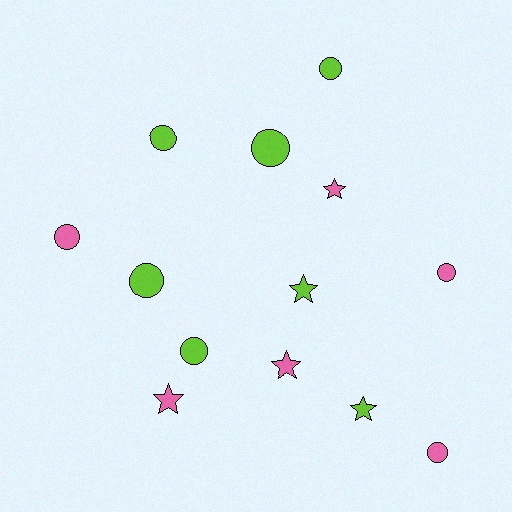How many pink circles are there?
There are 3 pink circles.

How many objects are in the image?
There are 13 objects.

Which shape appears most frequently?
Circle, with 8 objects.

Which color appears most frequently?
Lime, with 7 objects.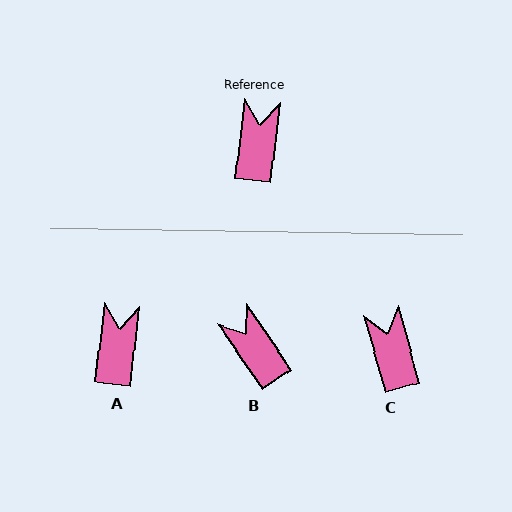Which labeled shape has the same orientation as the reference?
A.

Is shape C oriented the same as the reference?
No, it is off by about 23 degrees.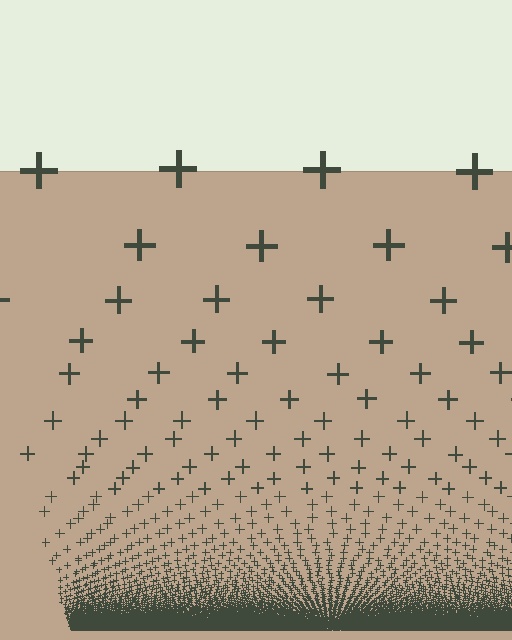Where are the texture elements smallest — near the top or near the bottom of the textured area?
Near the bottom.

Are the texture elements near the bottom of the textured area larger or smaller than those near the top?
Smaller. The gradient is inverted — elements near the bottom are smaller and denser.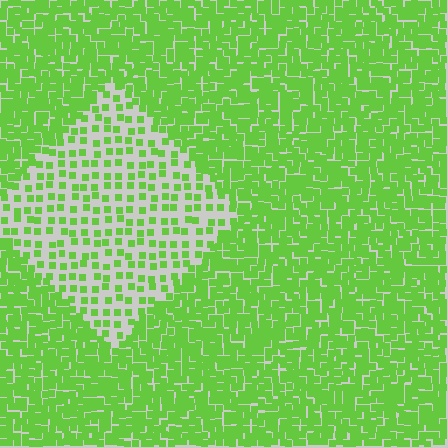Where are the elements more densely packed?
The elements are more densely packed outside the diamond boundary.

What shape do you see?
I see a diamond.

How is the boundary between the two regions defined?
The boundary is defined by a change in element density (approximately 2.6x ratio). All elements are the same color, size, and shape.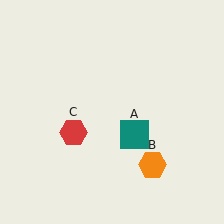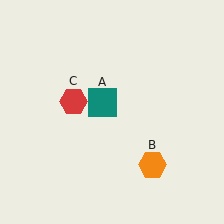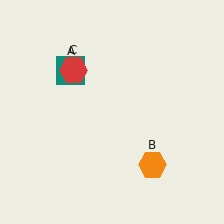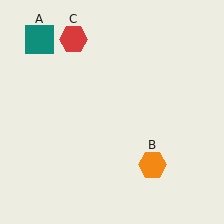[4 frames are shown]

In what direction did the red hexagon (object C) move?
The red hexagon (object C) moved up.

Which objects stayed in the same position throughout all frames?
Orange hexagon (object B) remained stationary.